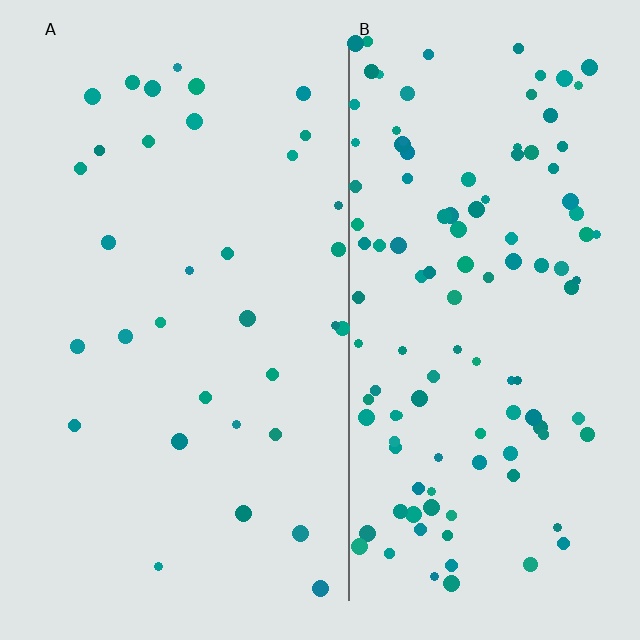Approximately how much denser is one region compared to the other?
Approximately 3.5× — region B over region A.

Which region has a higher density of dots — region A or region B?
B (the right).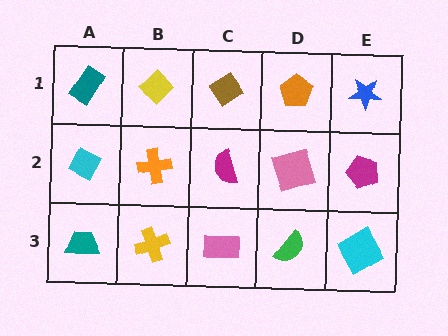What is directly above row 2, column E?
A blue star.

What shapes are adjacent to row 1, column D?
A pink square (row 2, column D), a brown diamond (row 1, column C), a blue star (row 1, column E).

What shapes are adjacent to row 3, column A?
A cyan diamond (row 2, column A), a yellow cross (row 3, column B).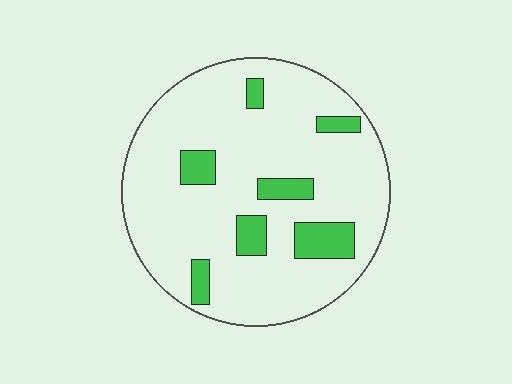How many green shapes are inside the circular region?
7.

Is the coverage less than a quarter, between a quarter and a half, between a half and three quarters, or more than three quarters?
Less than a quarter.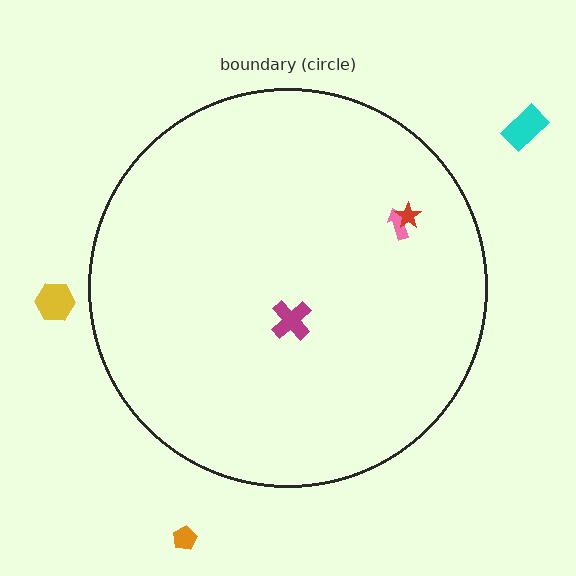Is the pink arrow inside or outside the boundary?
Inside.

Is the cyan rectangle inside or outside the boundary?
Outside.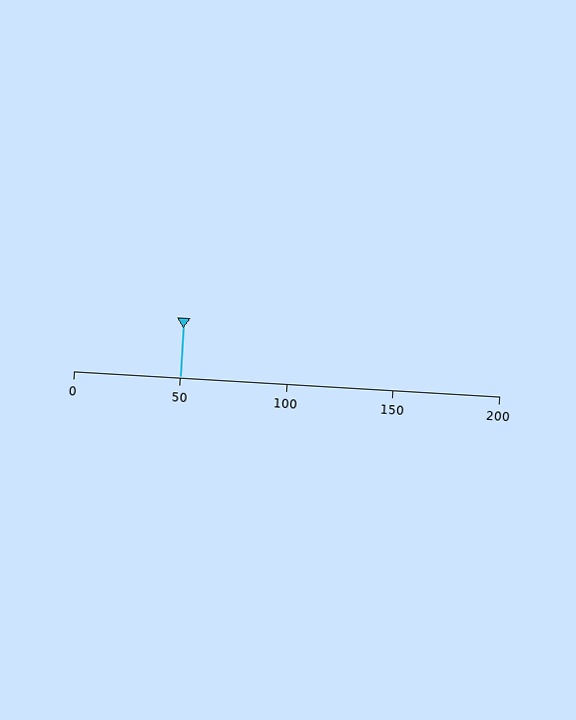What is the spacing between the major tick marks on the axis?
The major ticks are spaced 50 apart.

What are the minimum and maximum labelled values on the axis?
The axis runs from 0 to 200.